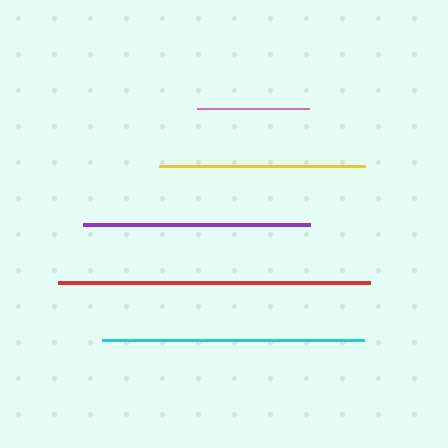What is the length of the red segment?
The red segment is approximately 312 pixels long.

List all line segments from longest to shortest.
From longest to shortest: red, cyan, purple, yellow, pink.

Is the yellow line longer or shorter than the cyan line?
The cyan line is longer than the yellow line.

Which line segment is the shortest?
The pink line is the shortest at approximately 111 pixels.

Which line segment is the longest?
The red line is the longest at approximately 312 pixels.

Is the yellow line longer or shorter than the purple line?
The purple line is longer than the yellow line.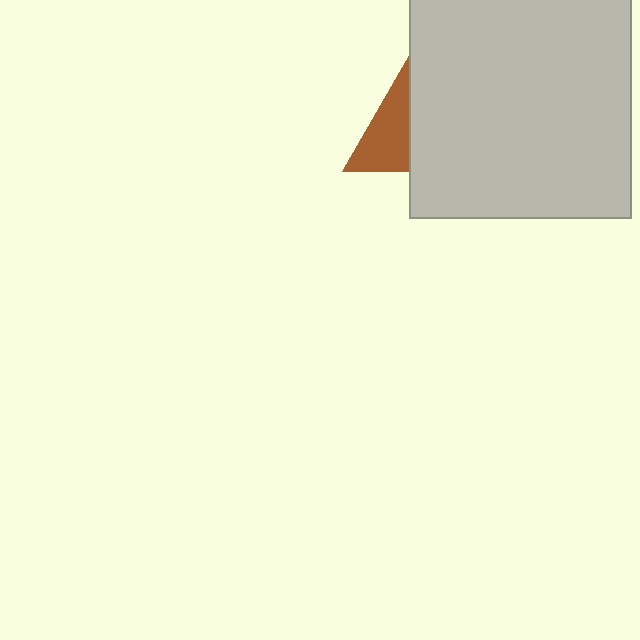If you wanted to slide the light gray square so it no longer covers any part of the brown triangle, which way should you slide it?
Slide it right — that is the most direct way to separate the two shapes.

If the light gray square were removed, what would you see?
You would see the complete brown triangle.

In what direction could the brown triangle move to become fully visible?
The brown triangle could move left. That would shift it out from behind the light gray square entirely.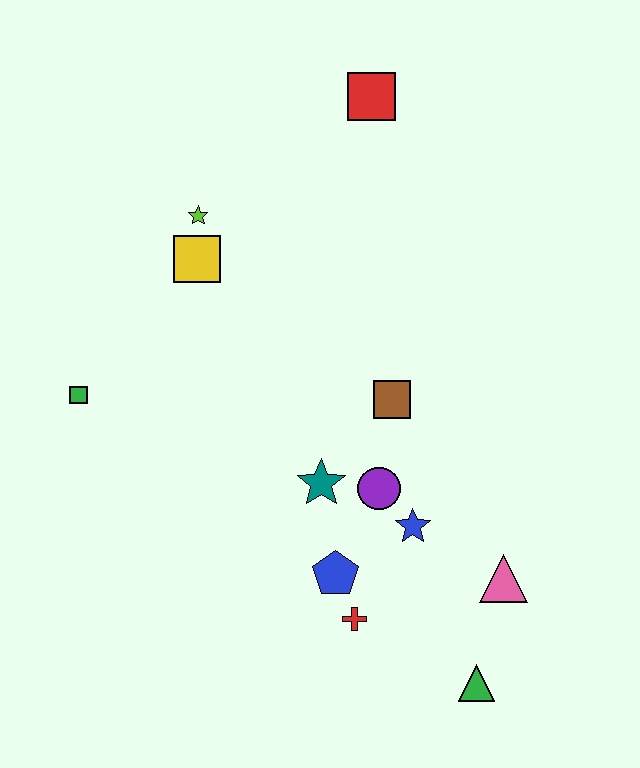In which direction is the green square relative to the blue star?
The green square is to the left of the blue star.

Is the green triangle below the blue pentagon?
Yes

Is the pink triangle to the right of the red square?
Yes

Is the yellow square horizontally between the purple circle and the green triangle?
No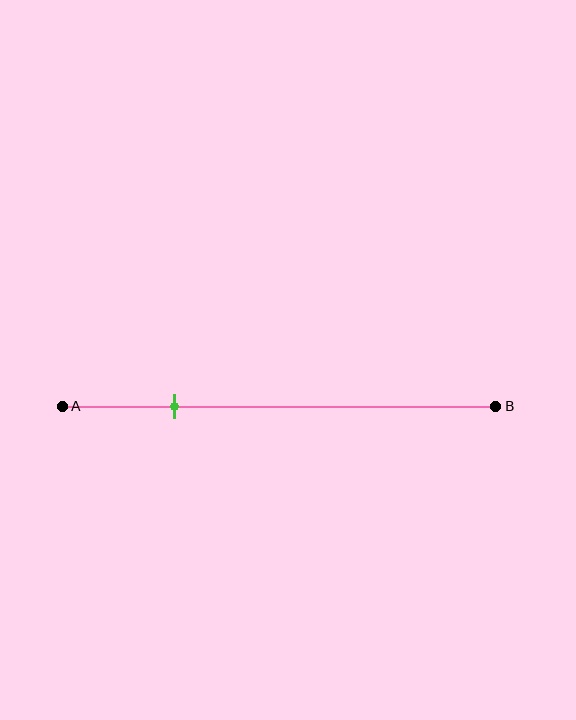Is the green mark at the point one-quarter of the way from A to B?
Yes, the mark is approximately at the one-quarter point.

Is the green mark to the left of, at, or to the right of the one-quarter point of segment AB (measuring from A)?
The green mark is approximately at the one-quarter point of segment AB.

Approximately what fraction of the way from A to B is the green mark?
The green mark is approximately 25% of the way from A to B.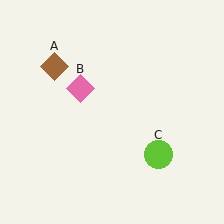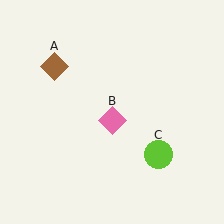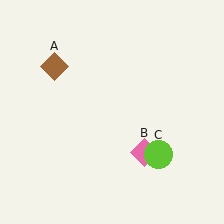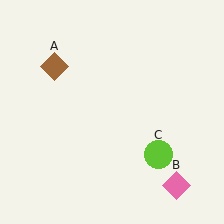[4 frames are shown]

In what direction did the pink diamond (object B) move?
The pink diamond (object B) moved down and to the right.